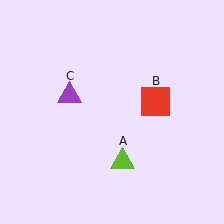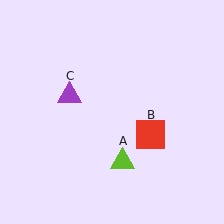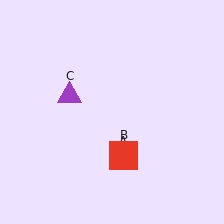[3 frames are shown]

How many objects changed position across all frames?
1 object changed position: red square (object B).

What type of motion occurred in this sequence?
The red square (object B) rotated clockwise around the center of the scene.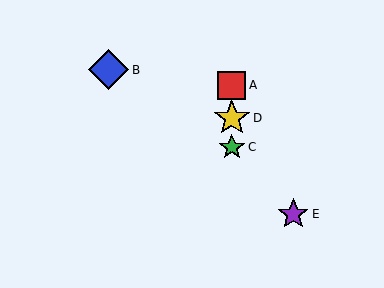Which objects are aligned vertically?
Objects A, C, D are aligned vertically.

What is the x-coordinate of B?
Object B is at x≈109.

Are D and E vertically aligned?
No, D is at x≈232 and E is at x≈293.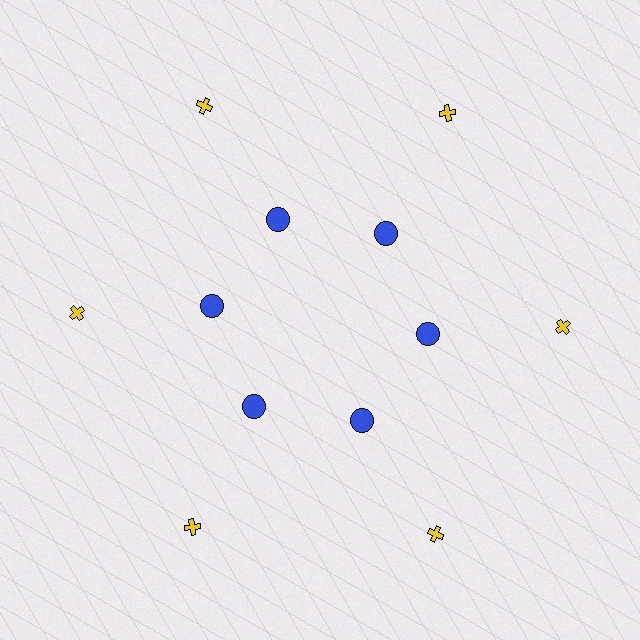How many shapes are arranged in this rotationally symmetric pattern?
There are 12 shapes, arranged in 6 groups of 2.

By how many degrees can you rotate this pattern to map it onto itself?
The pattern maps onto itself every 60 degrees of rotation.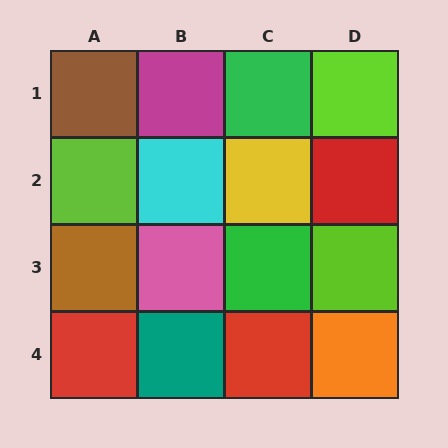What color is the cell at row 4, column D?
Orange.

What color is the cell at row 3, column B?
Pink.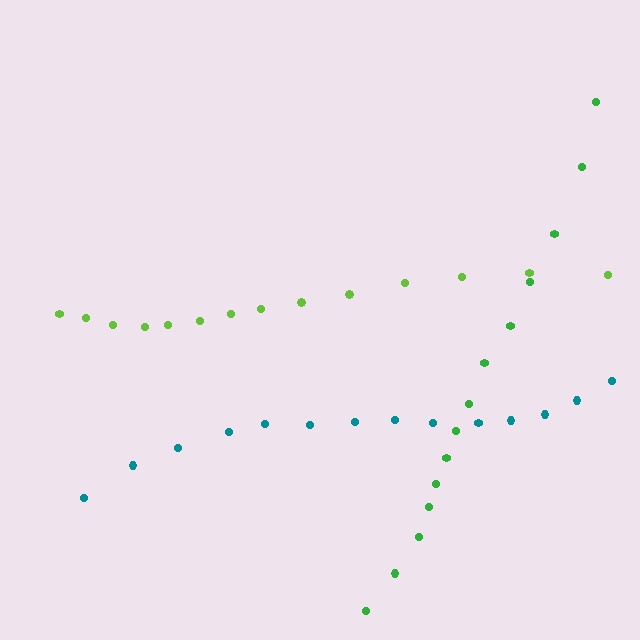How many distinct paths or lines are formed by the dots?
There are 3 distinct paths.